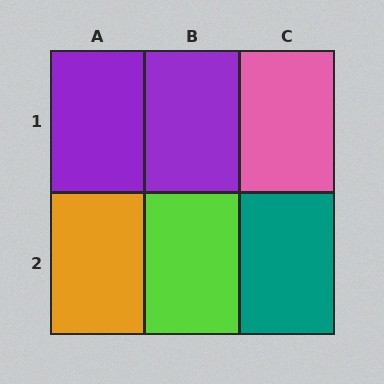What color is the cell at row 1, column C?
Pink.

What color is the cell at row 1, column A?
Purple.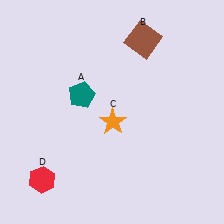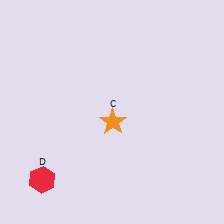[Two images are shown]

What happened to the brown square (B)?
The brown square (B) was removed in Image 2. It was in the top-right area of Image 1.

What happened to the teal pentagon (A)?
The teal pentagon (A) was removed in Image 2. It was in the top-left area of Image 1.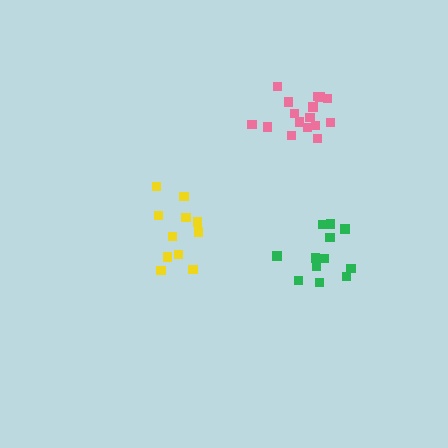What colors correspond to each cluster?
The clusters are colored: green, pink, yellow.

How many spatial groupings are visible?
There are 3 spatial groupings.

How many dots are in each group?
Group 1: 12 dots, Group 2: 16 dots, Group 3: 11 dots (39 total).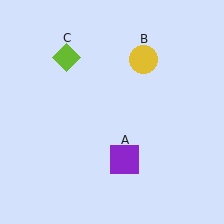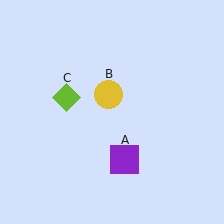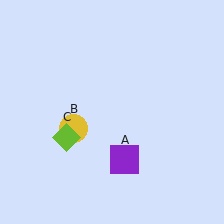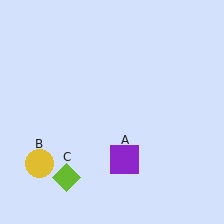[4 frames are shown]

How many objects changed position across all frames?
2 objects changed position: yellow circle (object B), lime diamond (object C).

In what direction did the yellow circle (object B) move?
The yellow circle (object B) moved down and to the left.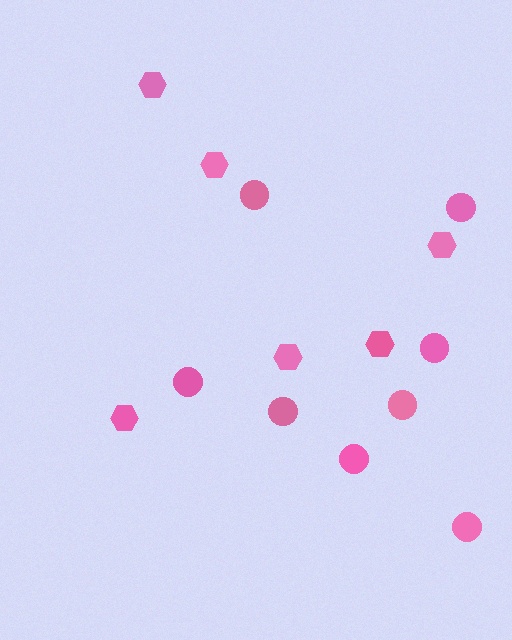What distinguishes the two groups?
There are 2 groups: one group of circles (8) and one group of hexagons (6).